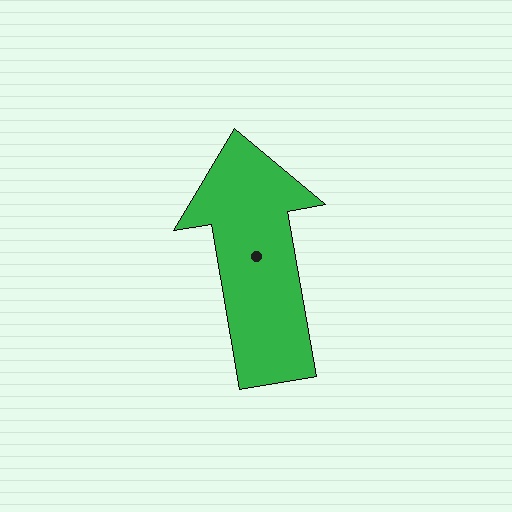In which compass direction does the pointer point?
North.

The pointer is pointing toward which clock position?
Roughly 12 o'clock.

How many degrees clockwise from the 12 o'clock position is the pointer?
Approximately 350 degrees.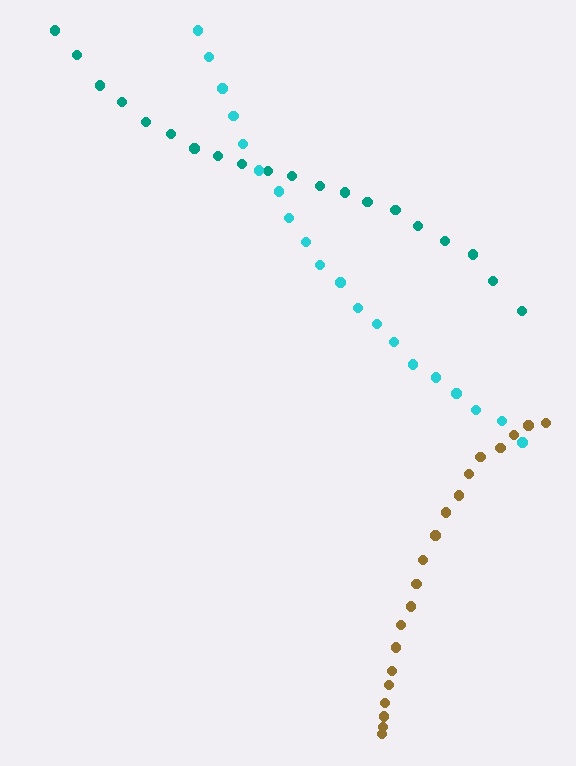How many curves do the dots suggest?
There are 3 distinct paths.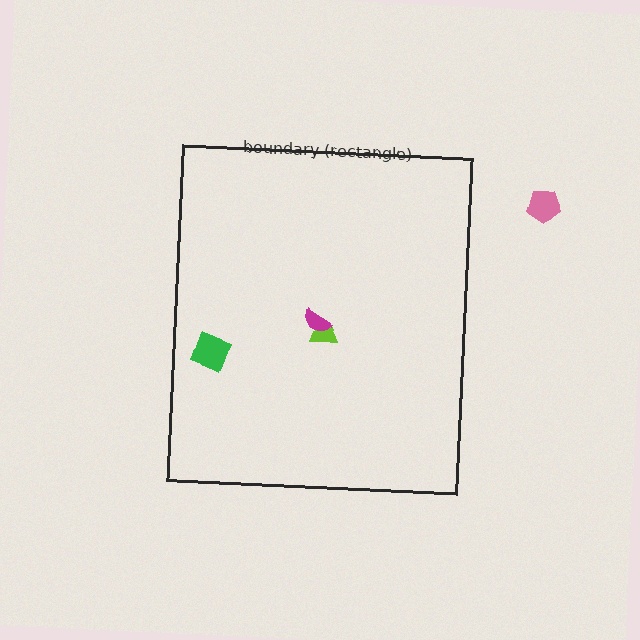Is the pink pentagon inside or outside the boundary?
Outside.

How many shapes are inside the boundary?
3 inside, 1 outside.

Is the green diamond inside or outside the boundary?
Inside.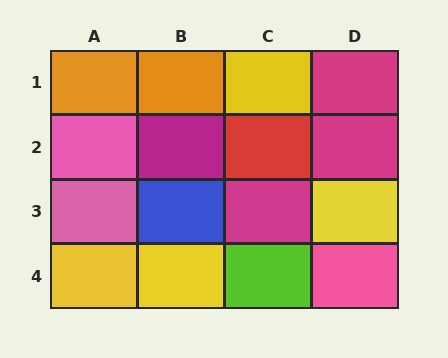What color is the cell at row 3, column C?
Magenta.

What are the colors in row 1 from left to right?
Orange, orange, yellow, magenta.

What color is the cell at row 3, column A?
Pink.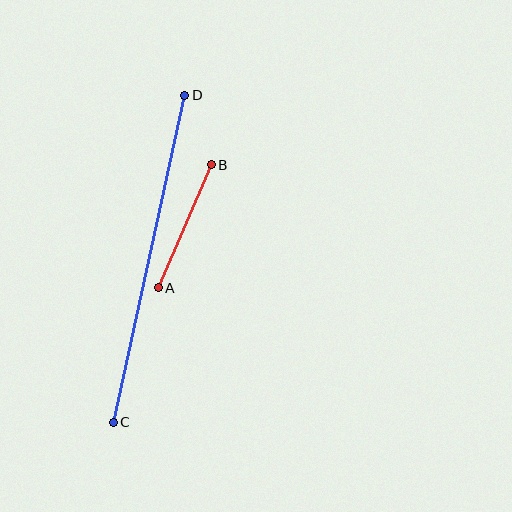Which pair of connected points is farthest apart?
Points C and D are farthest apart.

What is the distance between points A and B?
The distance is approximately 134 pixels.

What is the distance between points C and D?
The distance is approximately 334 pixels.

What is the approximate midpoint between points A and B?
The midpoint is at approximately (185, 226) pixels.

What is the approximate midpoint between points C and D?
The midpoint is at approximately (149, 259) pixels.